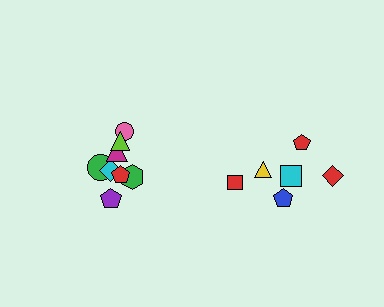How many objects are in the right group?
There are 6 objects.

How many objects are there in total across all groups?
There are 14 objects.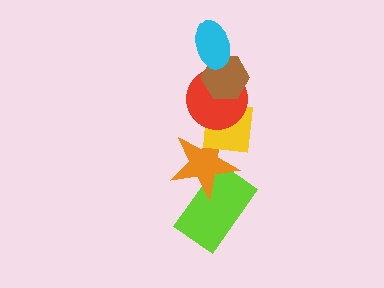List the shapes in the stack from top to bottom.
From top to bottom: the cyan ellipse, the brown hexagon, the red circle, the yellow square, the orange star, the lime rectangle.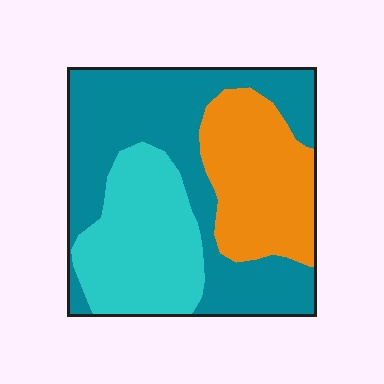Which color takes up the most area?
Teal, at roughly 45%.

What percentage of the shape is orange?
Orange takes up about one quarter (1/4) of the shape.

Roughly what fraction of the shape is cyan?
Cyan takes up about one quarter (1/4) of the shape.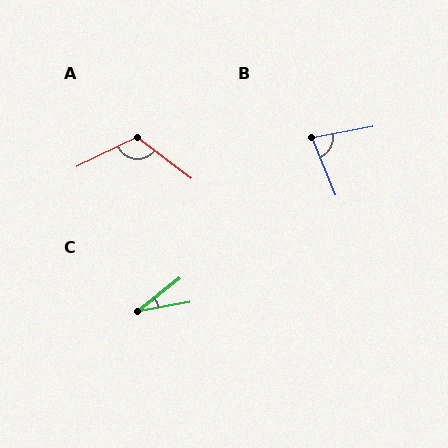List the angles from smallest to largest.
C (28°), B (78°), A (117°).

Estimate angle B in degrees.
Approximately 78 degrees.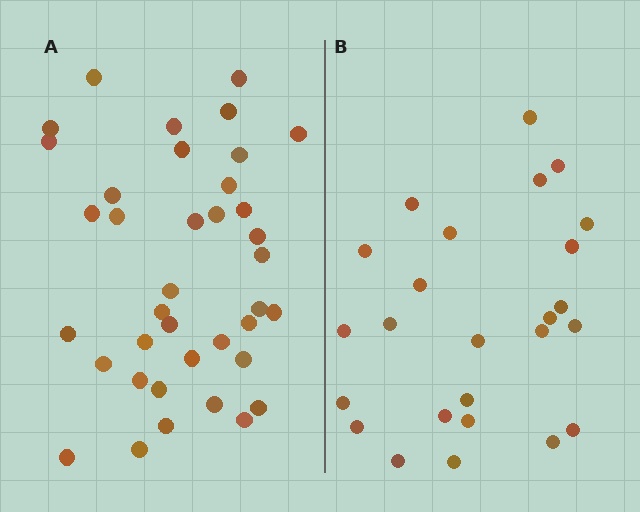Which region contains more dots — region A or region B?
Region A (the left region) has more dots.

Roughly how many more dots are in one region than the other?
Region A has approximately 15 more dots than region B.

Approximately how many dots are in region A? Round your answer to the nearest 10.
About 40 dots. (The exact count is 38, which rounds to 40.)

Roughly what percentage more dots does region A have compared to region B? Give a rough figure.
About 50% more.